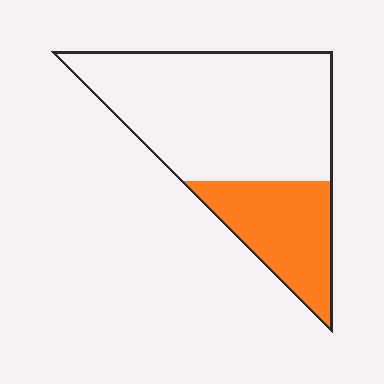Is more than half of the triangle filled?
No.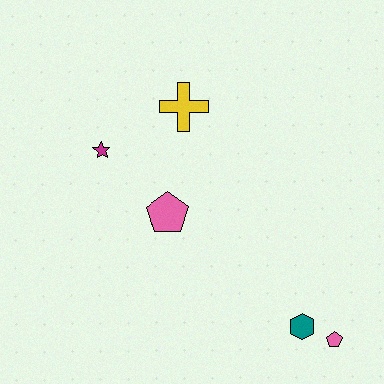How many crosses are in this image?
There is 1 cross.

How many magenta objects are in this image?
There is 1 magenta object.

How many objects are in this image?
There are 5 objects.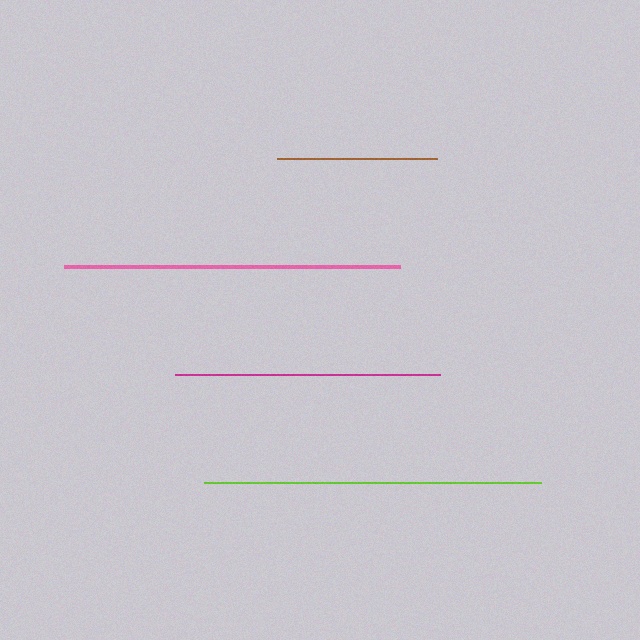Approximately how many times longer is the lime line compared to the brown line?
The lime line is approximately 2.1 times the length of the brown line.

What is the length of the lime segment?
The lime segment is approximately 336 pixels long.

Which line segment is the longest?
The lime line is the longest at approximately 336 pixels.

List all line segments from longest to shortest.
From longest to shortest: lime, pink, magenta, brown.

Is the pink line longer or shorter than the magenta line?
The pink line is longer than the magenta line.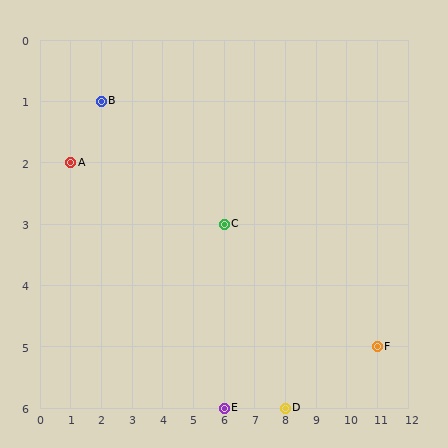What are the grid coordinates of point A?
Point A is at grid coordinates (1, 2).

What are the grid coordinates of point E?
Point E is at grid coordinates (6, 6).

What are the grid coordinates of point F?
Point F is at grid coordinates (11, 5).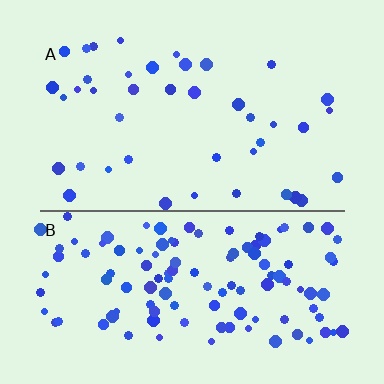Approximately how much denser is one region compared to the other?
Approximately 2.9× — region B over region A.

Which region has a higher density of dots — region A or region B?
B (the bottom).